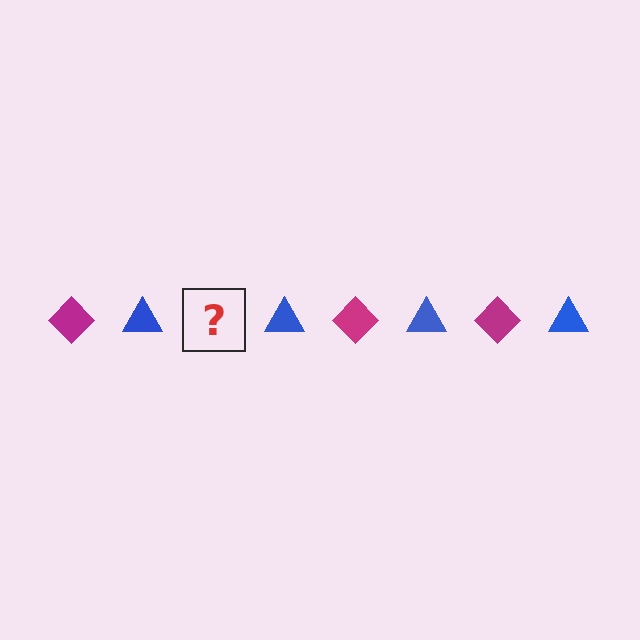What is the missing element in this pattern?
The missing element is a magenta diamond.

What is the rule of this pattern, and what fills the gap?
The rule is that the pattern alternates between magenta diamond and blue triangle. The gap should be filled with a magenta diamond.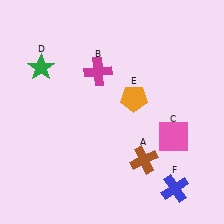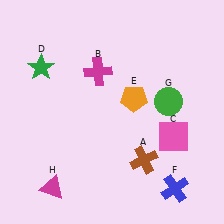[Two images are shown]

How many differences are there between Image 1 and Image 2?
There are 2 differences between the two images.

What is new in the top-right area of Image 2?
A green circle (G) was added in the top-right area of Image 2.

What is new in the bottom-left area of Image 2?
A magenta triangle (H) was added in the bottom-left area of Image 2.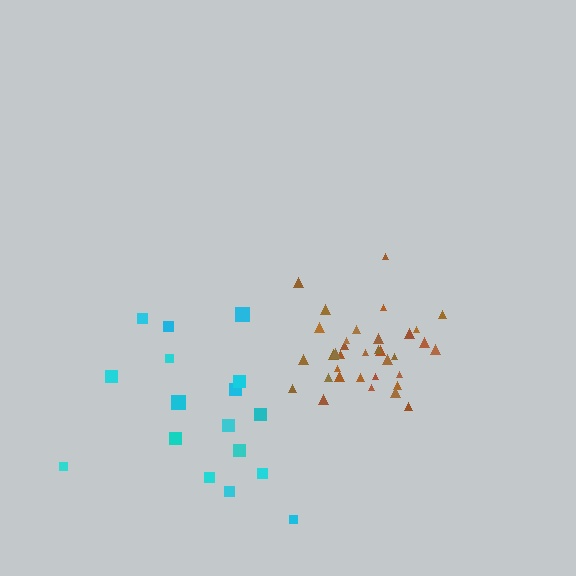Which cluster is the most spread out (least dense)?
Cyan.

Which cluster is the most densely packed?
Brown.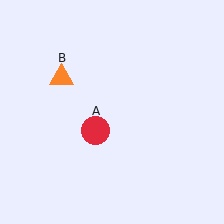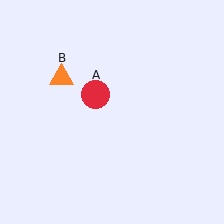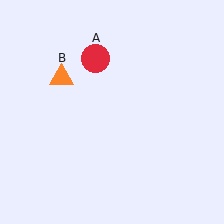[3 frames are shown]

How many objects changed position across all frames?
1 object changed position: red circle (object A).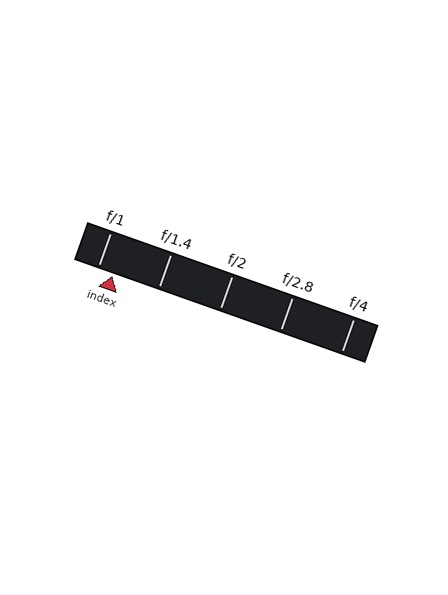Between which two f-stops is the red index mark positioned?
The index mark is between f/1 and f/1.4.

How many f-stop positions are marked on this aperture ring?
There are 5 f-stop positions marked.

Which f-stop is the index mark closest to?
The index mark is closest to f/1.